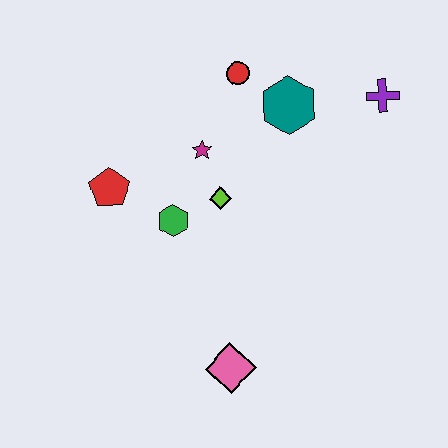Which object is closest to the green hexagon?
The lime diamond is closest to the green hexagon.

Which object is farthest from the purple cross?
The pink diamond is farthest from the purple cross.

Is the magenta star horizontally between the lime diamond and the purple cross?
No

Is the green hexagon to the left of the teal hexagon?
Yes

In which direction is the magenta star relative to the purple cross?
The magenta star is to the left of the purple cross.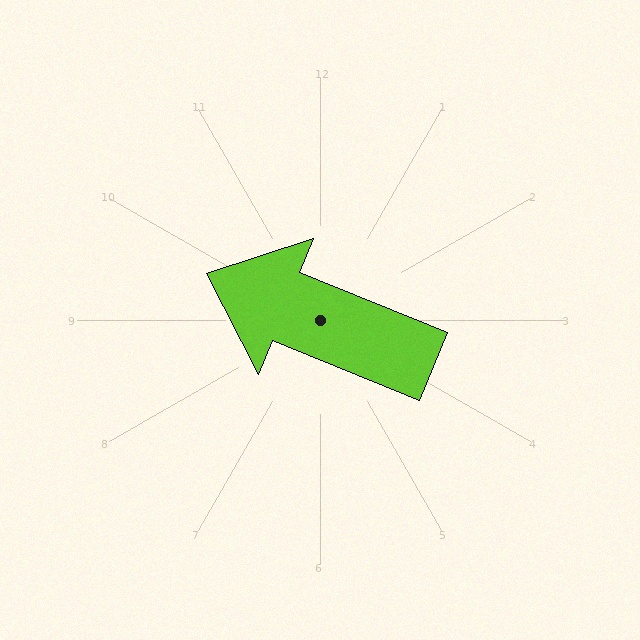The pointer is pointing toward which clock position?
Roughly 10 o'clock.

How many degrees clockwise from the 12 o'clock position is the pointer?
Approximately 292 degrees.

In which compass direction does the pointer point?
West.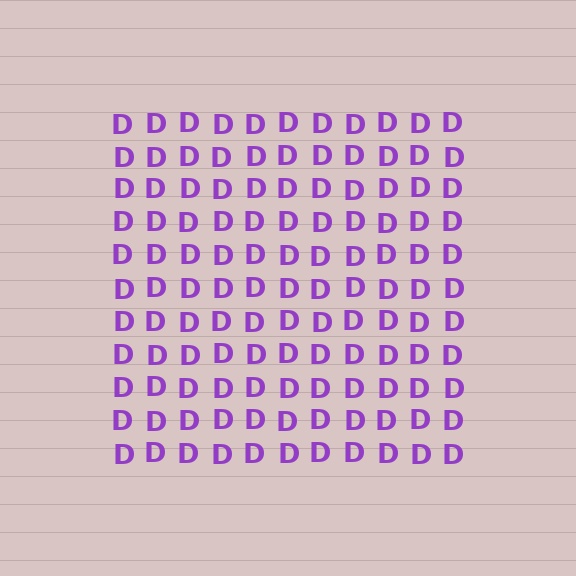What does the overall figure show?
The overall figure shows a square.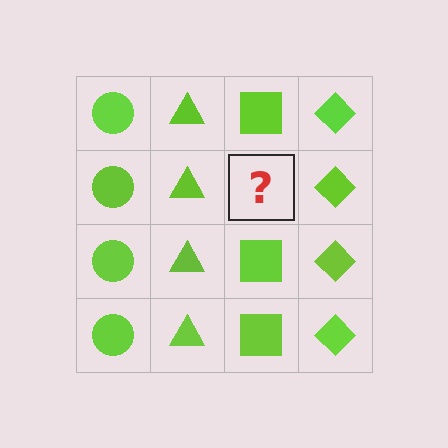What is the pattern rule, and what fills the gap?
The rule is that each column has a consistent shape. The gap should be filled with a lime square.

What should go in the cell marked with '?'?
The missing cell should contain a lime square.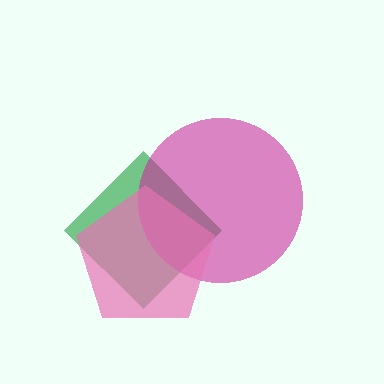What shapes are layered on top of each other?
The layered shapes are: a green diamond, a magenta circle, a pink pentagon.